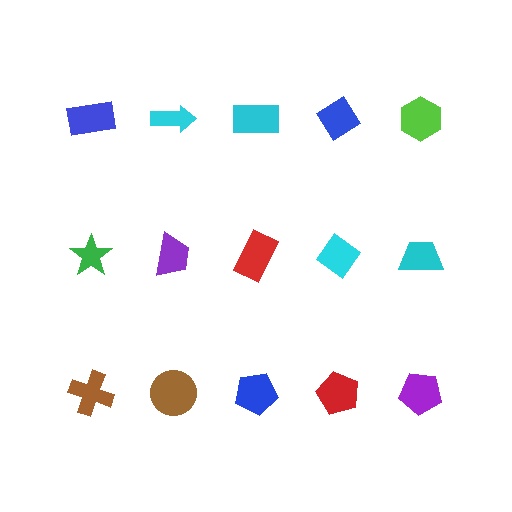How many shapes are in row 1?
5 shapes.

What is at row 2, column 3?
A red rectangle.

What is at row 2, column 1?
A green star.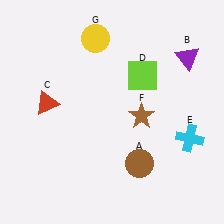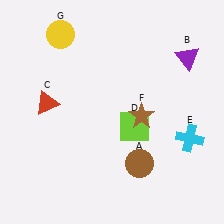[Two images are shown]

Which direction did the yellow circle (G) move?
The yellow circle (G) moved left.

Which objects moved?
The objects that moved are: the lime square (D), the yellow circle (G).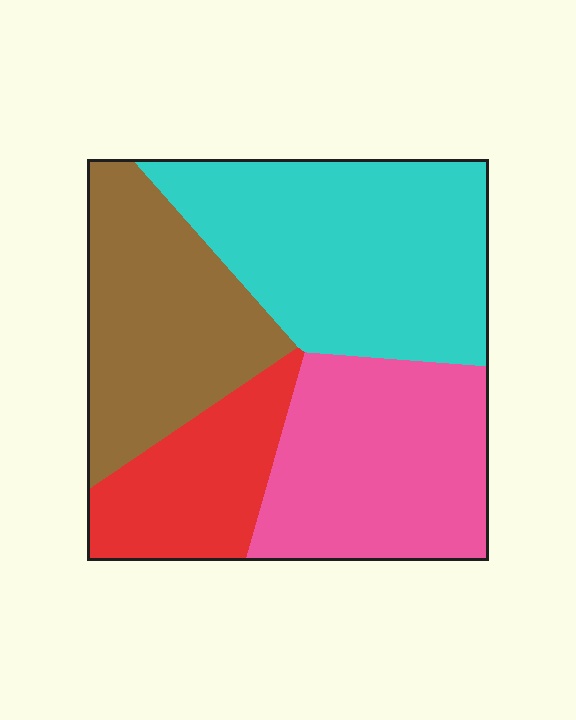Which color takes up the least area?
Red, at roughly 15%.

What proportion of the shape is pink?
Pink covers about 25% of the shape.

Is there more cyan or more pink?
Cyan.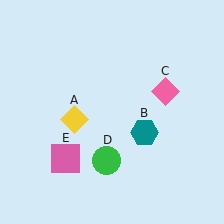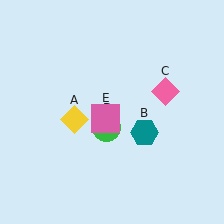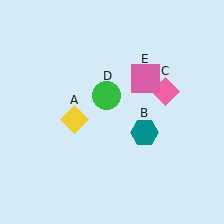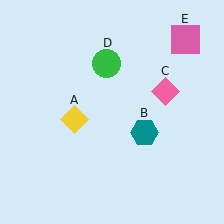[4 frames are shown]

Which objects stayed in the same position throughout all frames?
Yellow diamond (object A) and teal hexagon (object B) and pink diamond (object C) remained stationary.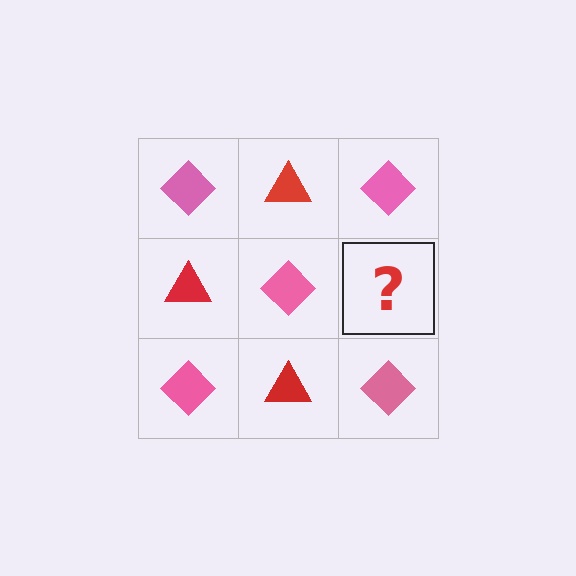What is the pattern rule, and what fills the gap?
The rule is that it alternates pink diamond and red triangle in a checkerboard pattern. The gap should be filled with a red triangle.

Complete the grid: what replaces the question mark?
The question mark should be replaced with a red triangle.